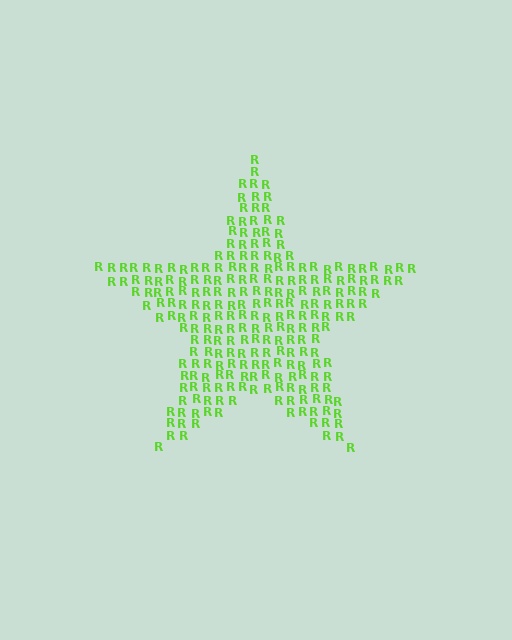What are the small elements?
The small elements are letter R's.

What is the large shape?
The large shape is a star.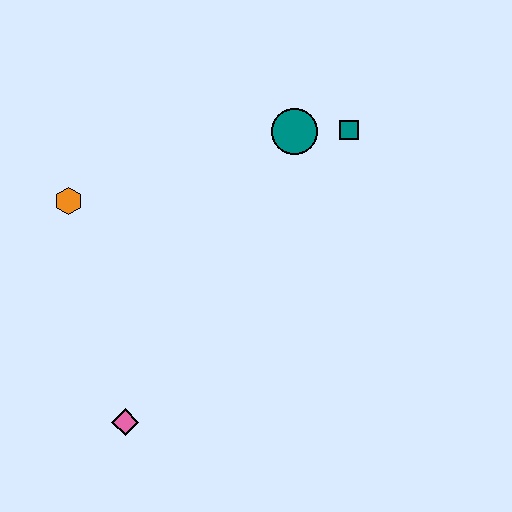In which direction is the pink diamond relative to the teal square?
The pink diamond is below the teal square.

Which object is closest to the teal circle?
The teal square is closest to the teal circle.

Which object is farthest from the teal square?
The pink diamond is farthest from the teal square.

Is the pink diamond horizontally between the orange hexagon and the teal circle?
Yes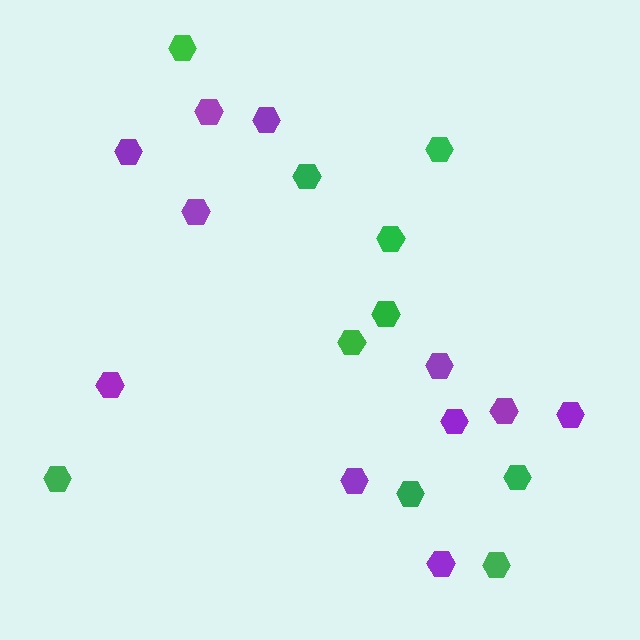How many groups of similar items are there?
There are 2 groups: one group of green hexagons (10) and one group of purple hexagons (11).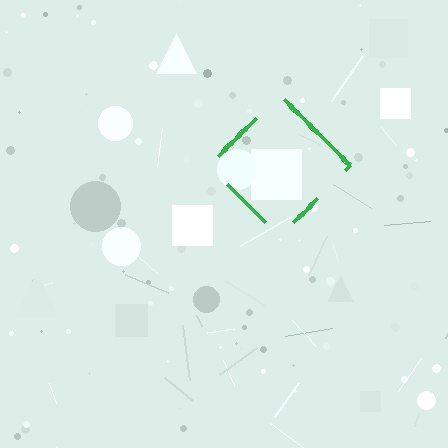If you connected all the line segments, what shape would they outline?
They would outline a diamond.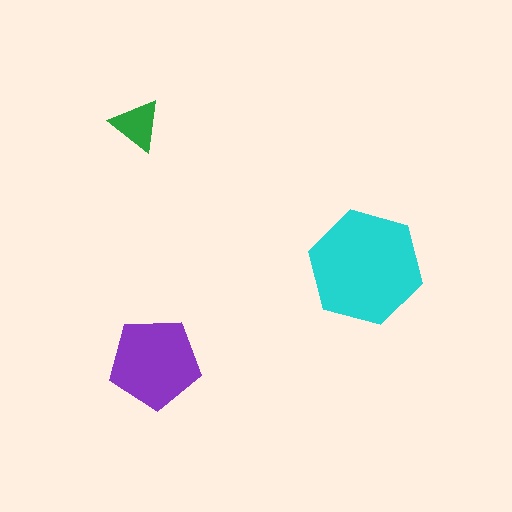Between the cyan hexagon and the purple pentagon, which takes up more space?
The cyan hexagon.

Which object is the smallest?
The green triangle.